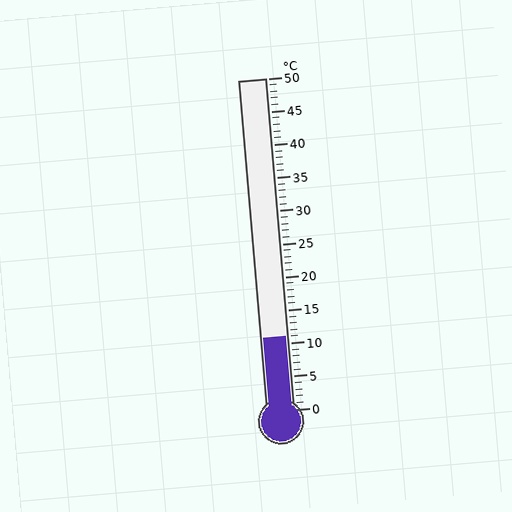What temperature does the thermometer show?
The thermometer shows approximately 11°C.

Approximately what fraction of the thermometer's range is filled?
The thermometer is filled to approximately 20% of its range.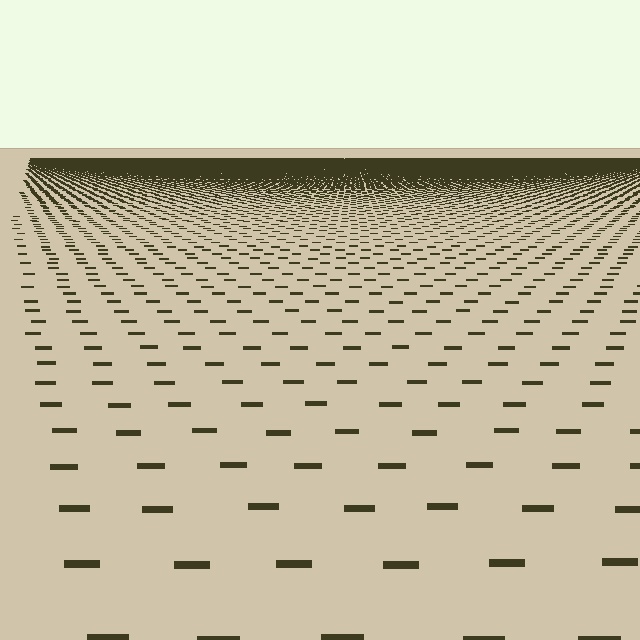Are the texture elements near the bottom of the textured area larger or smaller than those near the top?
Larger. Near the bottom, elements are closer to the viewer and appear at a bigger on-screen size.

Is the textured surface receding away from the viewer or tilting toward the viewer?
The surface is receding away from the viewer. Texture elements get smaller and denser toward the top.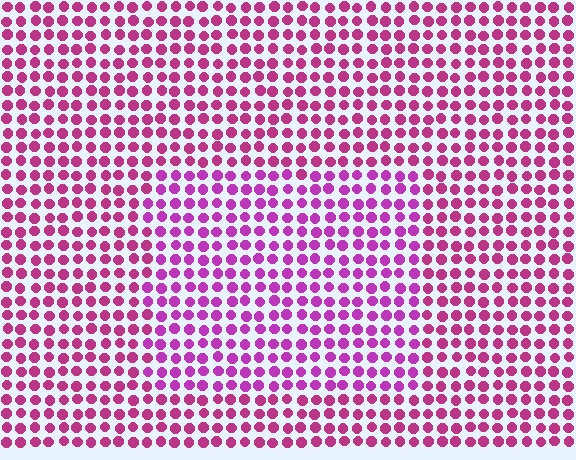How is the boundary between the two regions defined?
The boundary is defined purely by a slight shift in hue (about 22 degrees). Spacing, size, and orientation are identical on both sides.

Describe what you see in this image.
The image is filled with small magenta elements in a uniform arrangement. A rectangle-shaped region is visible where the elements are tinted to a slightly different hue, forming a subtle color boundary.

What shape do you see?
I see a rectangle.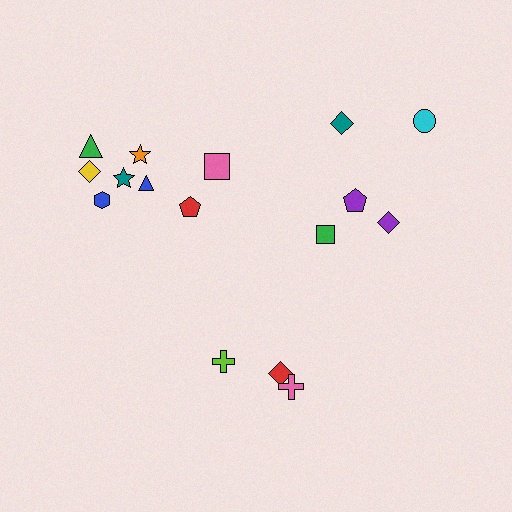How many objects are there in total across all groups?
There are 16 objects.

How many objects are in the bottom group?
There are 3 objects.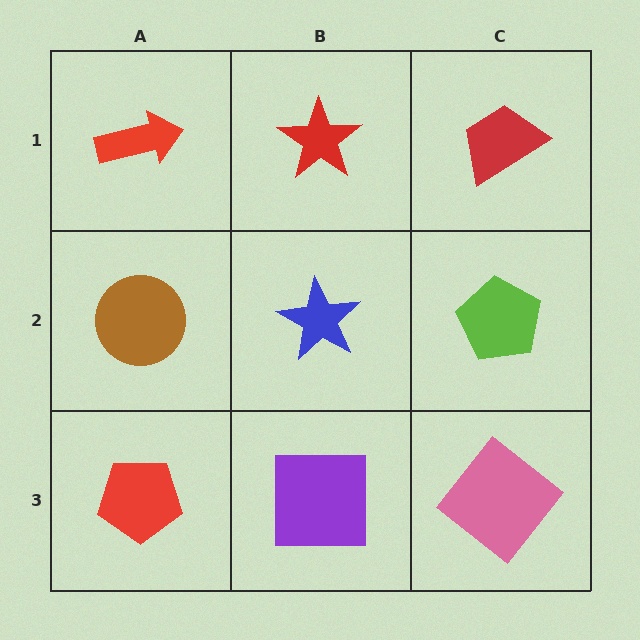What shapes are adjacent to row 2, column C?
A red trapezoid (row 1, column C), a pink diamond (row 3, column C), a blue star (row 2, column B).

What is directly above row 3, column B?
A blue star.